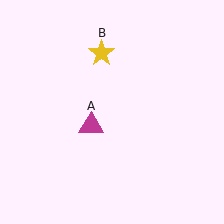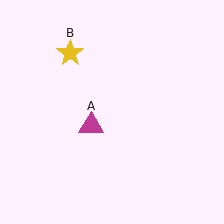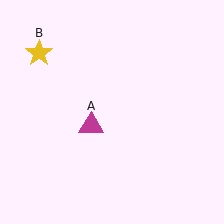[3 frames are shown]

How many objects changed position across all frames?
1 object changed position: yellow star (object B).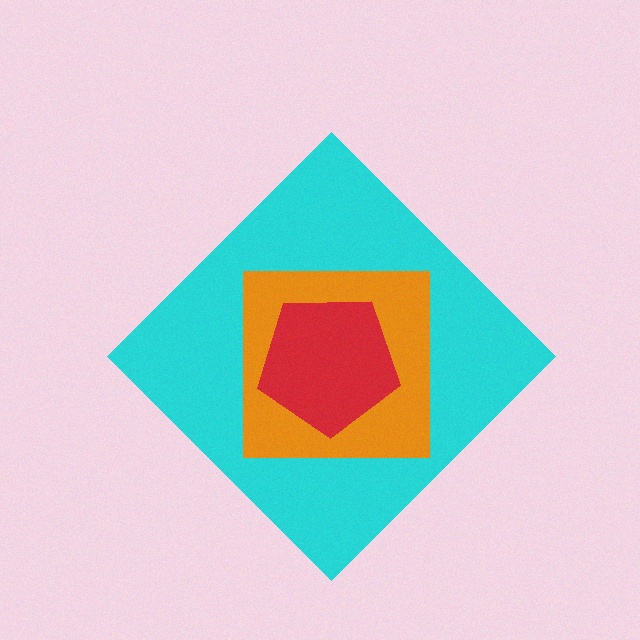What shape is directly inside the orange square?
The red pentagon.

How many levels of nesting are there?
3.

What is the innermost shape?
The red pentagon.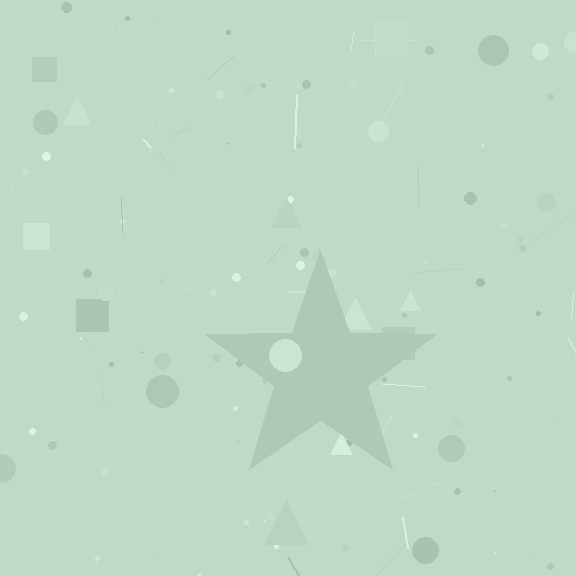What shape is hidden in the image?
A star is hidden in the image.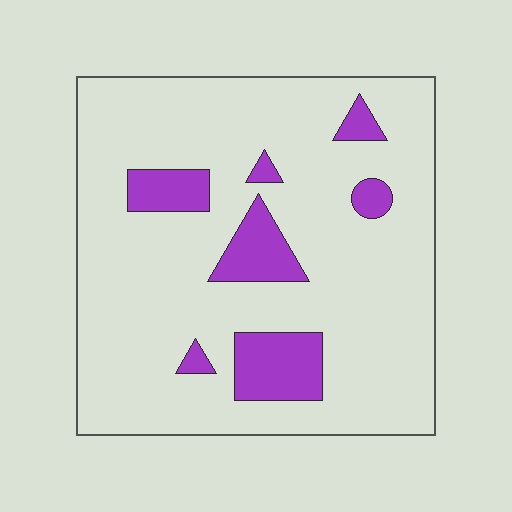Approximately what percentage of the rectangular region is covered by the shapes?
Approximately 15%.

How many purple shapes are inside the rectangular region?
7.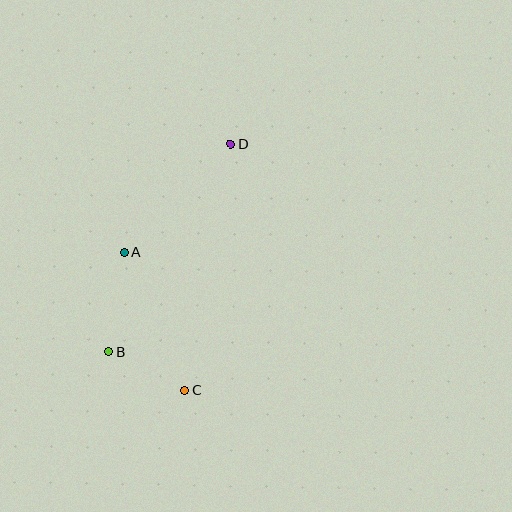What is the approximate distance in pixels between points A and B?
The distance between A and B is approximately 101 pixels.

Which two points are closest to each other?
Points B and C are closest to each other.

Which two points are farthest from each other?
Points C and D are farthest from each other.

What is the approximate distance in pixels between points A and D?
The distance between A and D is approximately 152 pixels.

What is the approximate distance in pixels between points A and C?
The distance between A and C is approximately 150 pixels.